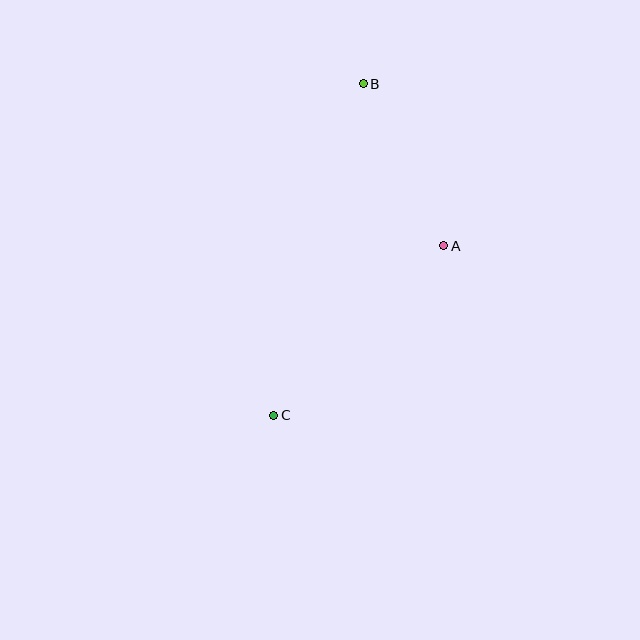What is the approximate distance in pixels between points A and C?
The distance between A and C is approximately 240 pixels.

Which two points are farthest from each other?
Points B and C are farthest from each other.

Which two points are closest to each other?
Points A and B are closest to each other.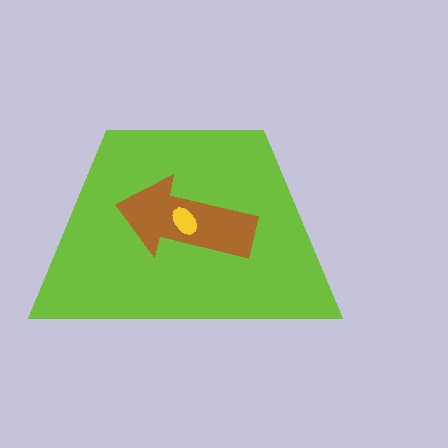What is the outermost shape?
The lime trapezoid.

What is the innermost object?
The yellow ellipse.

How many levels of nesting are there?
3.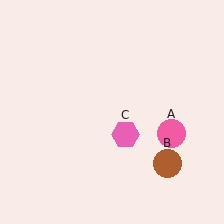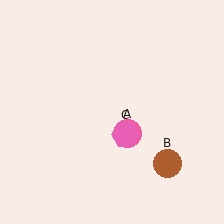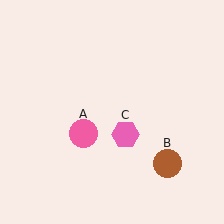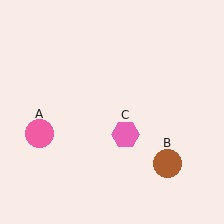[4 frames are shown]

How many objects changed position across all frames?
1 object changed position: pink circle (object A).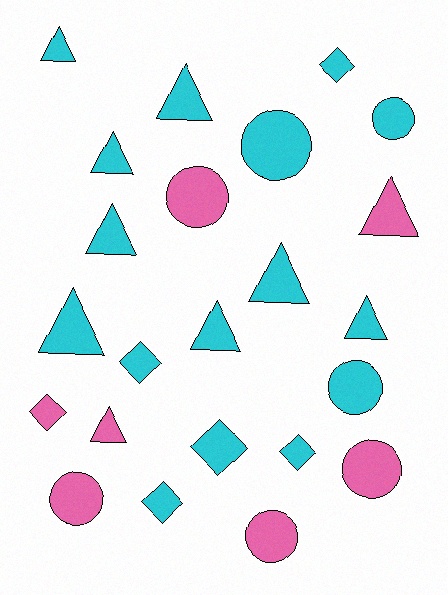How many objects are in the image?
There are 23 objects.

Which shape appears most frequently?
Triangle, with 10 objects.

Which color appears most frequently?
Cyan, with 16 objects.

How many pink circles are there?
There are 4 pink circles.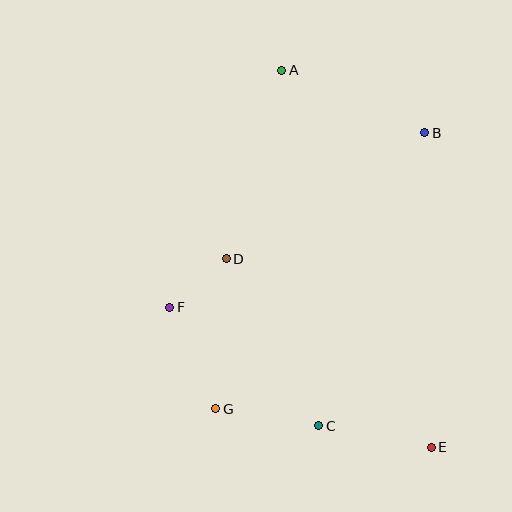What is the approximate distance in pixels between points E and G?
The distance between E and G is approximately 219 pixels.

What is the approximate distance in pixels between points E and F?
The distance between E and F is approximately 297 pixels.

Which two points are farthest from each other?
Points A and E are farthest from each other.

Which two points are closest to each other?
Points D and F are closest to each other.